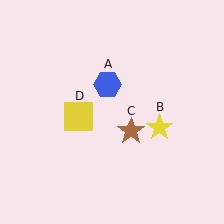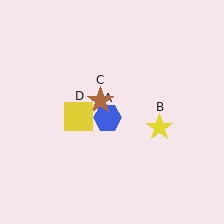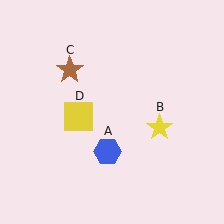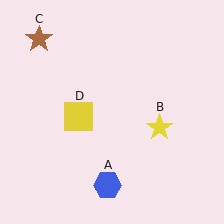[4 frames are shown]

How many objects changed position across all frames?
2 objects changed position: blue hexagon (object A), brown star (object C).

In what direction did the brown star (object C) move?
The brown star (object C) moved up and to the left.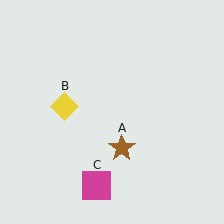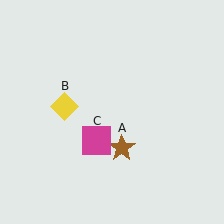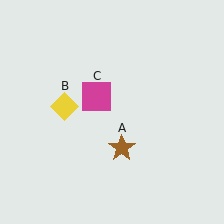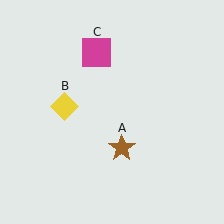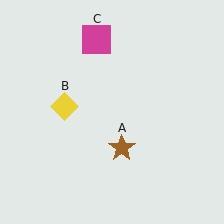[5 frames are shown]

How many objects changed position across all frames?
1 object changed position: magenta square (object C).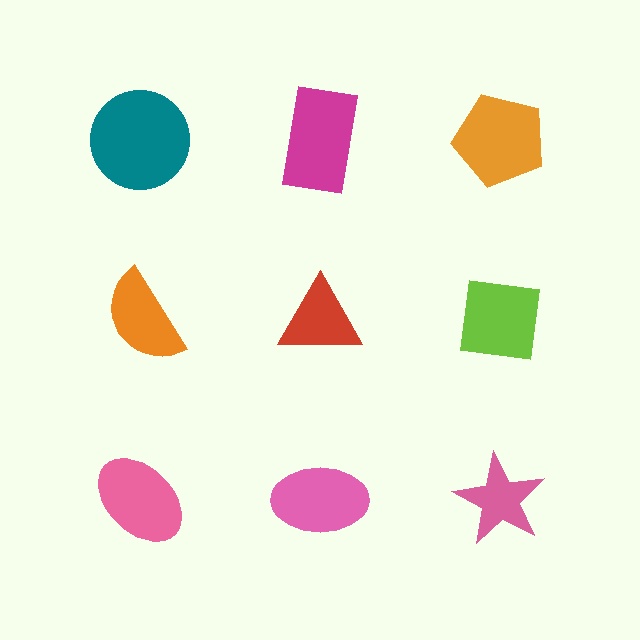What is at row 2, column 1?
An orange semicircle.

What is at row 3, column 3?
A pink star.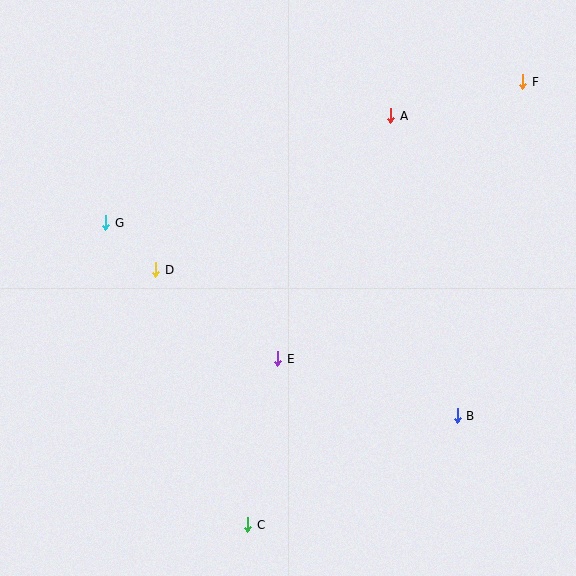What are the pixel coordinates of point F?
Point F is at (523, 82).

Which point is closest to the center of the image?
Point E at (278, 359) is closest to the center.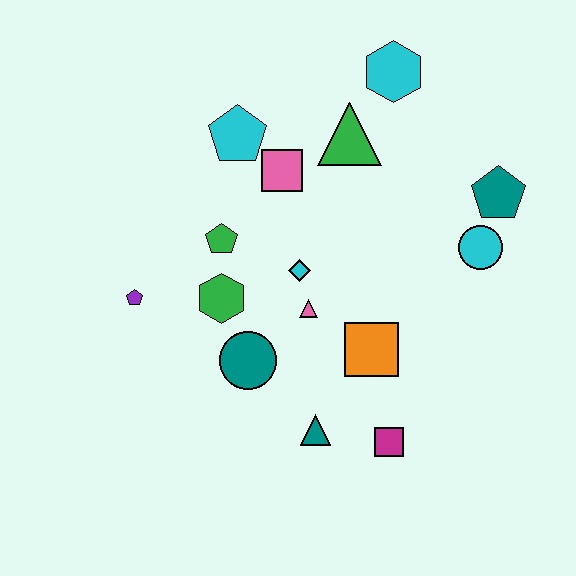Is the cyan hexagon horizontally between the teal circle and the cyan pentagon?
No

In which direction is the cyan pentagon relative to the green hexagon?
The cyan pentagon is above the green hexagon.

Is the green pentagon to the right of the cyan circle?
No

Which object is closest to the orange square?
The pink triangle is closest to the orange square.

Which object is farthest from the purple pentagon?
The teal pentagon is farthest from the purple pentagon.